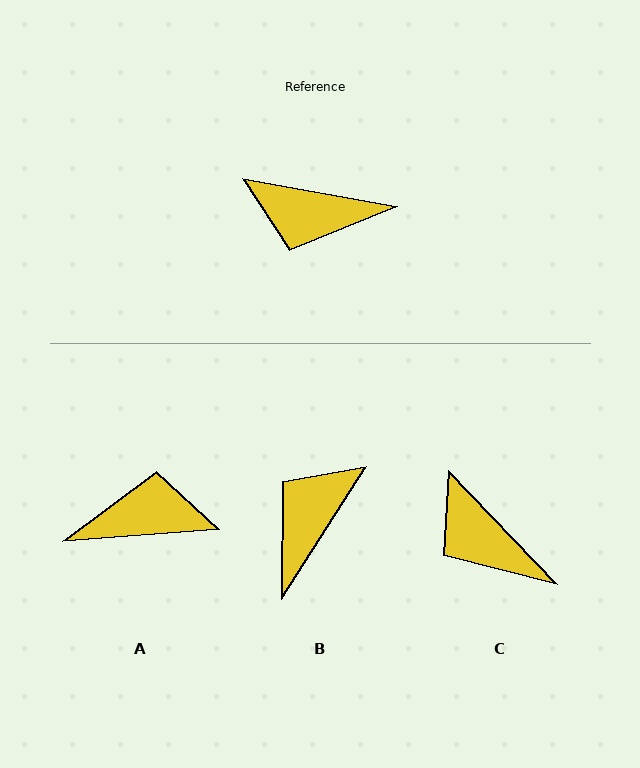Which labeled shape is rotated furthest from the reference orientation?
A, about 166 degrees away.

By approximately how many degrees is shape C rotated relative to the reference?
Approximately 36 degrees clockwise.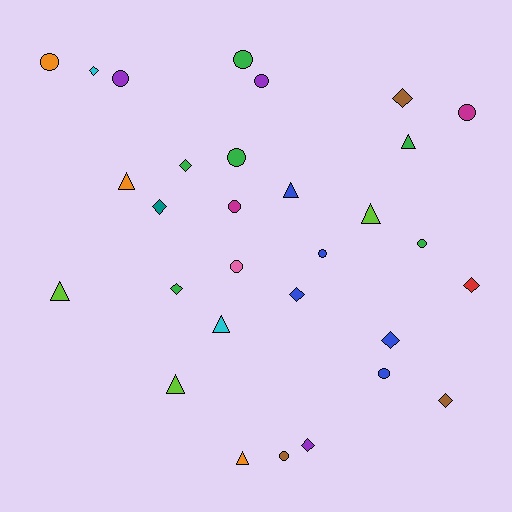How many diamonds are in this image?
There are 10 diamonds.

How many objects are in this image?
There are 30 objects.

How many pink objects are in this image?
There is 1 pink object.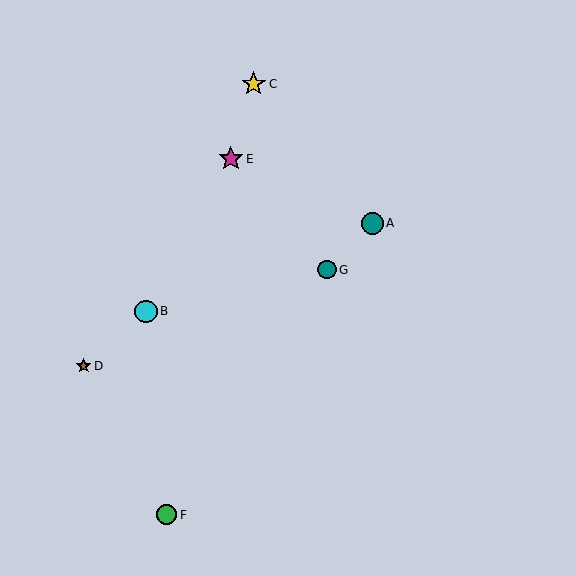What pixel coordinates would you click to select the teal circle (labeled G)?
Click at (327, 270) to select the teal circle G.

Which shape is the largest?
The magenta star (labeled E) is the largest.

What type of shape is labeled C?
Shape C is a yellow star.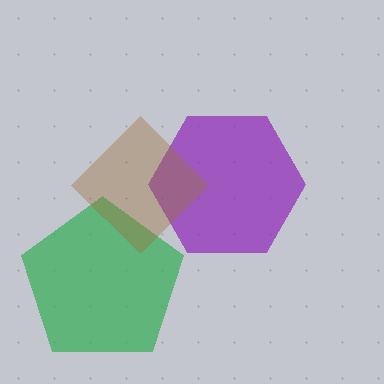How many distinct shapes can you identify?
There are 3 distinct shapes: a purple hexagon, a green pentagon, a brown diamond.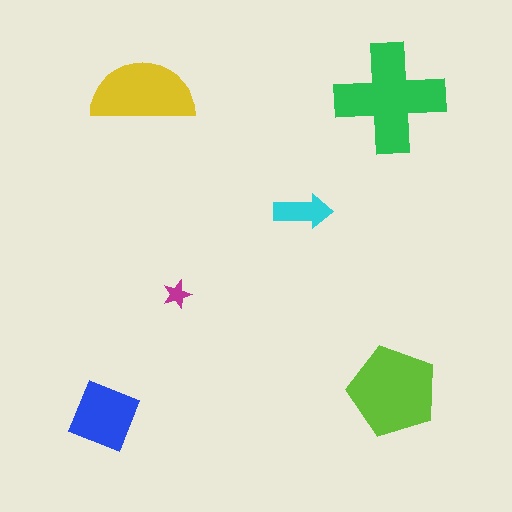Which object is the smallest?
The magenta star.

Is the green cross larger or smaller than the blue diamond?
Larger.